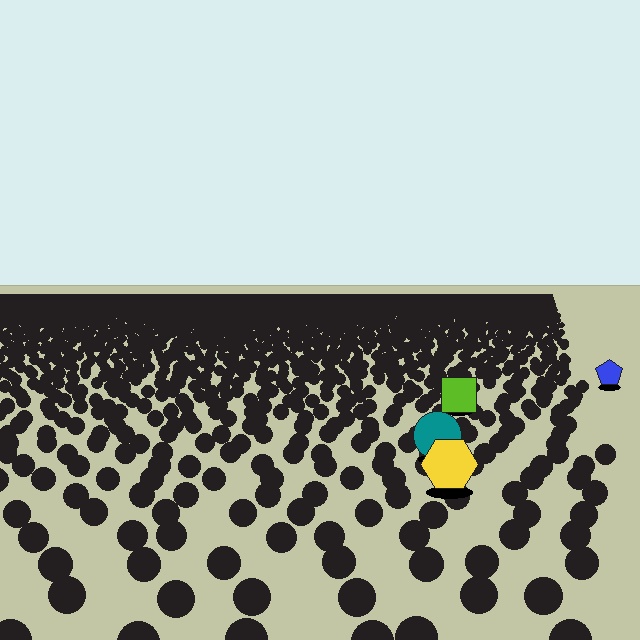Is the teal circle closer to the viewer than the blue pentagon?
Yes. The teal circle is closer — you can tell from the texture gradient: the ground texture is coarser near it.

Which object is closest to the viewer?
The yellow hexagon is closest. The texture marks near it are larger and more spread out.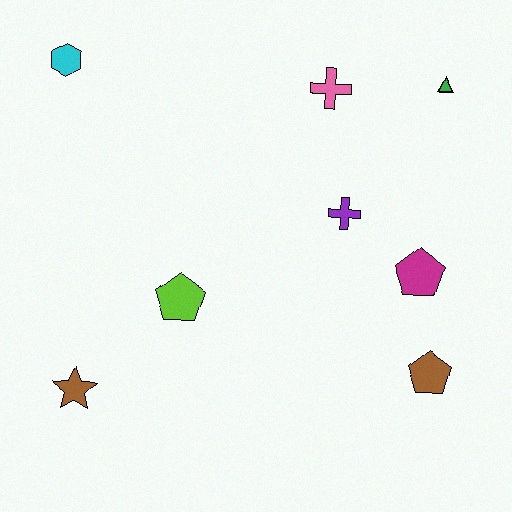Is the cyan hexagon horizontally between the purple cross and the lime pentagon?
No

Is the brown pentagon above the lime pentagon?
No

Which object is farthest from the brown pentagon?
The cyan hexagon is farthest from the brown pentagon.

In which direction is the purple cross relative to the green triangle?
The purple cross is below the green triangle.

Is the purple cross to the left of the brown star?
No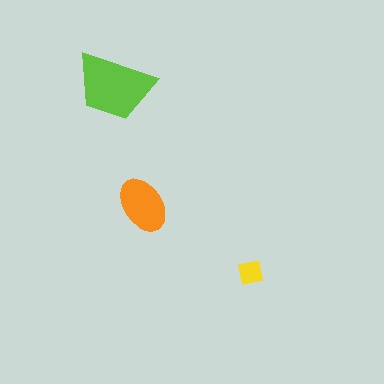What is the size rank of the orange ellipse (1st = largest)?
2nd.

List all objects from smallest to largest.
The yellow square, the orange ellipse, the lime trapezoid.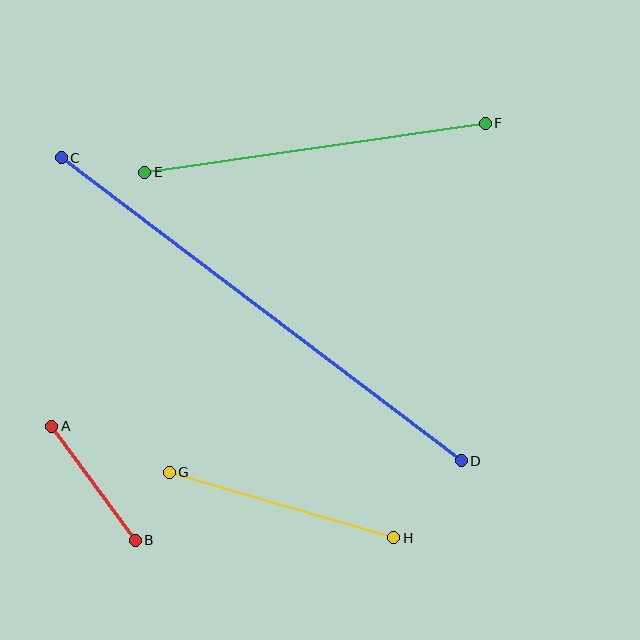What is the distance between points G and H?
The distance is approximately 234 pixels.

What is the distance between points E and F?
The distance is approximately 344 pixels.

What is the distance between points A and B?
The distance is approximately 142 pixels.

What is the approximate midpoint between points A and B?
The midpoint is at approximately (93, 483) pixels.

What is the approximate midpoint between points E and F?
The midpoint is at approximately (315, 148) pixels.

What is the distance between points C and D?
The distance is approximately 502 pixels.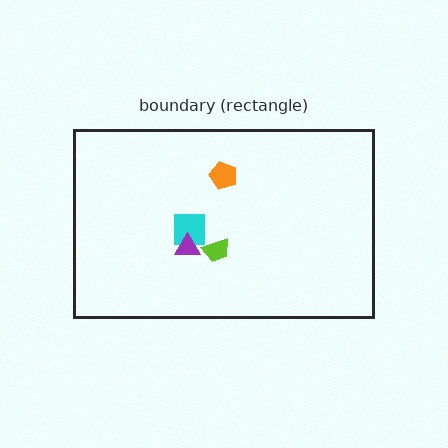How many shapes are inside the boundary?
4 inside, 0 outside.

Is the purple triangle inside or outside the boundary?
Inside.